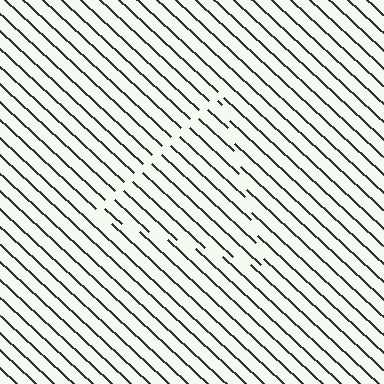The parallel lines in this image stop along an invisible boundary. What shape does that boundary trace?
An illusory triangle. The interior of the shape contains the same grating, shifted by half a period — the contour is defined by the phase discontinuity where line-ends from the inner and outer gratings abut.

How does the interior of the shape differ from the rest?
The interior of the shape contains the same grating, shifted by half a period — the contour is defined by the phase discontinuity where line-ends from the inner and outer gratings abut.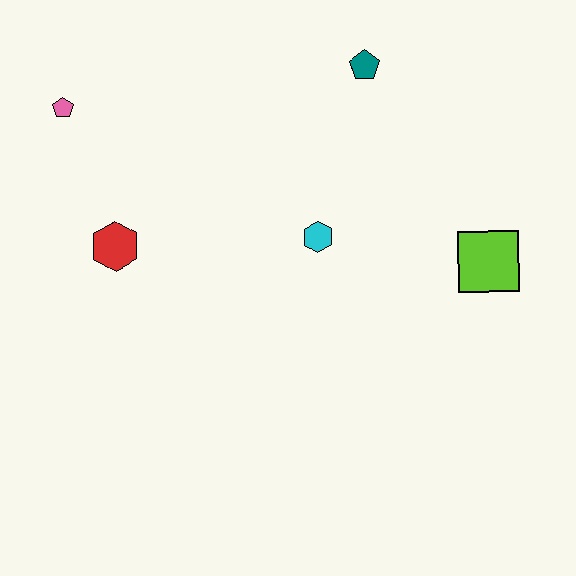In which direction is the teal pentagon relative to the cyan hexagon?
The teal pentagon is above the cyan hexagon.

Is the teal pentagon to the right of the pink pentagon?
Yes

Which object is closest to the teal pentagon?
The cyan hexagon is closest to the teal pentagon.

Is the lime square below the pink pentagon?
Yes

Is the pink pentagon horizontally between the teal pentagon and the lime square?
No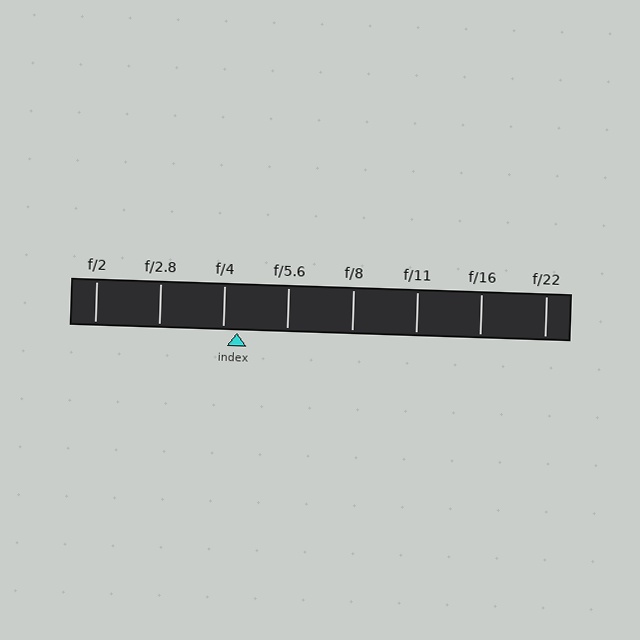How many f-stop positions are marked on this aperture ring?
There are 8 f-stop positions marked.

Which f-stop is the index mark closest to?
The index mark is closest to f/4.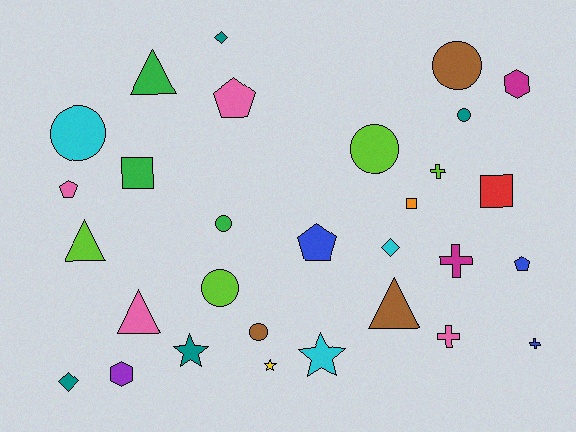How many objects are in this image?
There are 30 objects.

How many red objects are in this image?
There is 1 red object.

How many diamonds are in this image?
There are 3 diamonds.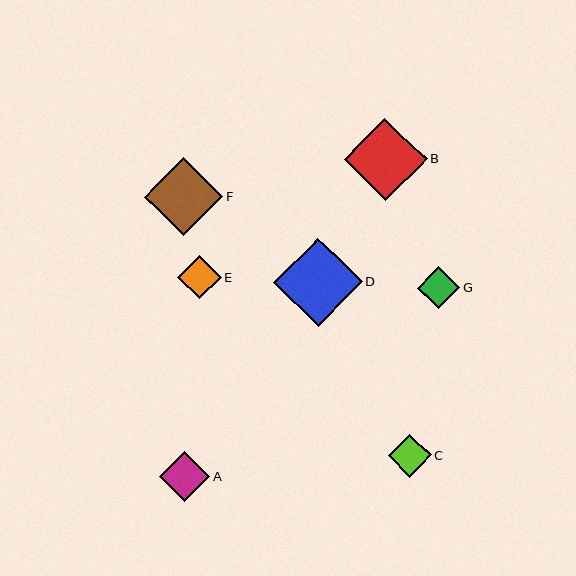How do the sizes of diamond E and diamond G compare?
Diamond E and diamond G are approximately the same size.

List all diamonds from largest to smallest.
From largest to smallest: D, B, F, A, E, C, G.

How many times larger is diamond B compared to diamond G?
Diamond B is approximately 1.9 times the size of diamond G.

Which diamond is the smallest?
Diamond G is the smallest with a size of approximately 43 pixels.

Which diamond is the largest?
Diamond D is the largest with a size of approximately 89 pixels.